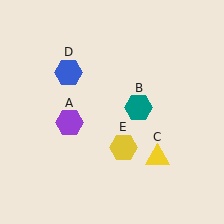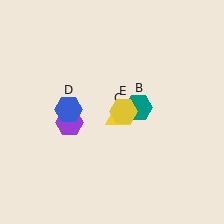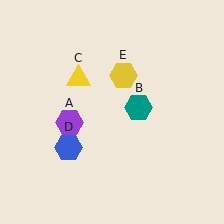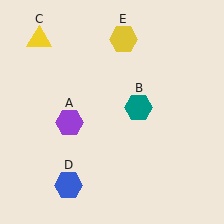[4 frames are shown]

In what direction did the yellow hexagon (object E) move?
The yellow hexagon (object E) moved up.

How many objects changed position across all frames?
3 objects changed position: yellow triangle (object C), blue hexagon (object D), yellow hexagon (object E).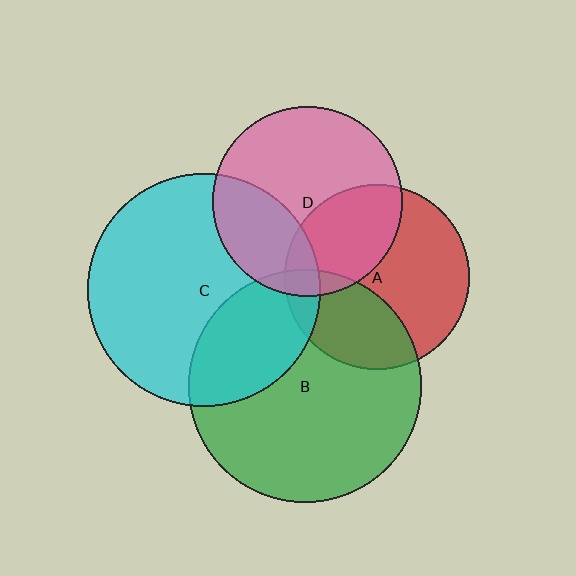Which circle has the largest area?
Circle C (cyan).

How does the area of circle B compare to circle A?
Approximately 1.6 times.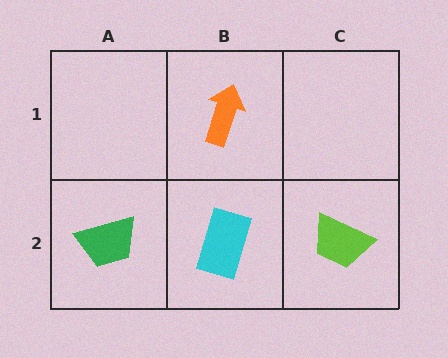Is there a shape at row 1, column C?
No, that cell is empty.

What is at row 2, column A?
A green trapezoid.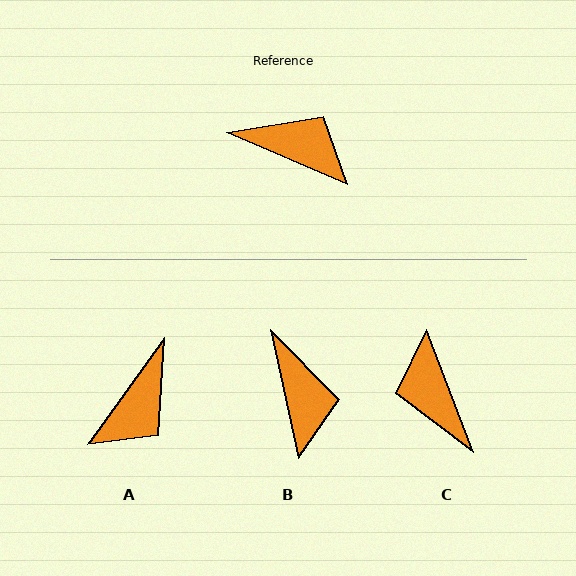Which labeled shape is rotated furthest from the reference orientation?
C, about 134 degrees away.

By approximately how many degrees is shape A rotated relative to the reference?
Approximately 103 degrees clockwise.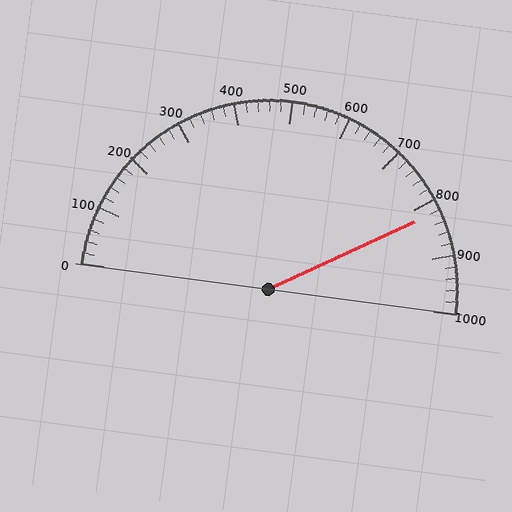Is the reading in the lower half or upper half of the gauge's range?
The reading is in the upper half of the range (0 to 1000).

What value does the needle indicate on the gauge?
The needle indicates approximately 820.